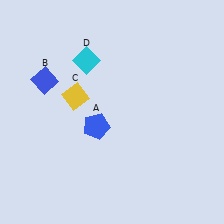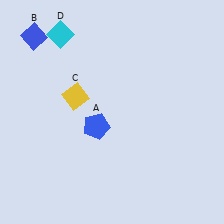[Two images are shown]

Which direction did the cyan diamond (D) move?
The cyan diamond (D) moved up.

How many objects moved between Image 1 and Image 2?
2 objects moved between the two images.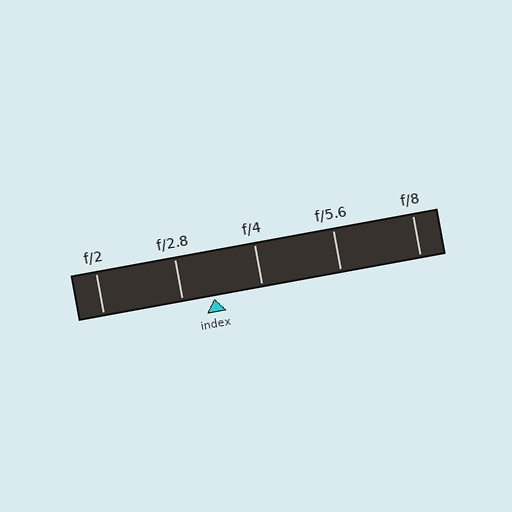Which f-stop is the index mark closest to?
The index mark is closest to f/2.8.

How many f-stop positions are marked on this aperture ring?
There are 5 f-stop positions marked.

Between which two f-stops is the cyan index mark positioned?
The index mark is between f/2.8 and f/4.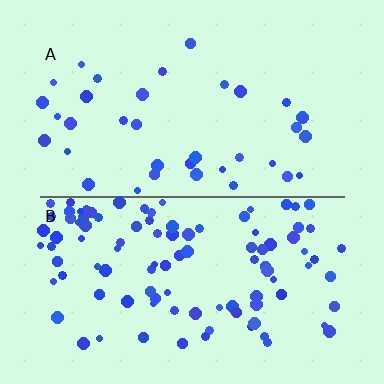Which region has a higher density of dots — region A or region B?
B (the bottom).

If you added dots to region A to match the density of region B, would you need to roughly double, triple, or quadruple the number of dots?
Approximately triple.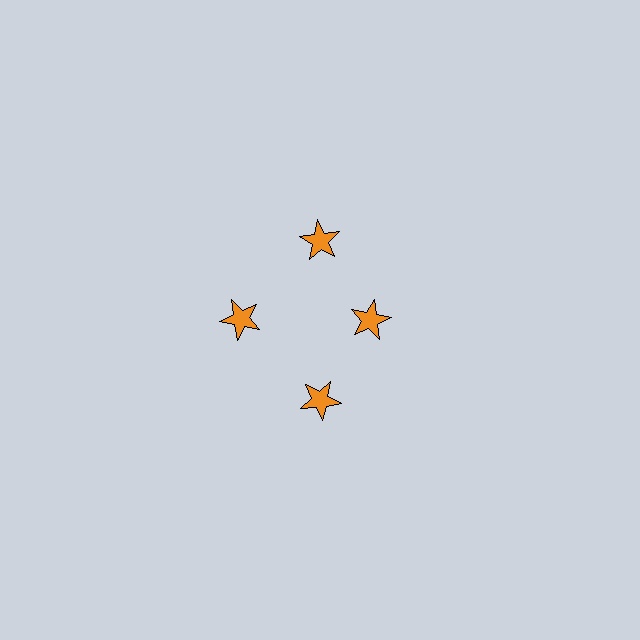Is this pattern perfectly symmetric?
No. The 4 orange stars are arranged in a ring, but one element near the 3 o'clock position is pulled inward toward the center, breaking the 4-fold rotational symmetry.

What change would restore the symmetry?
The symmetry would be restored by moving it outward, back onto the ring so that all 4 stars sit at equal angles and equal distance from the center.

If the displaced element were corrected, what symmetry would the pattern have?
It would have 4-fold rotational symmetry — the pattern would map onto itself every 90 degrees.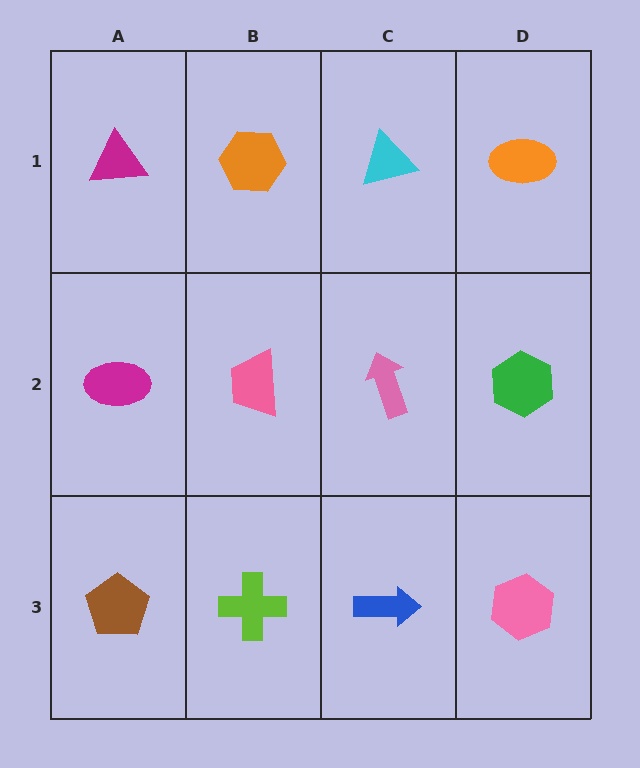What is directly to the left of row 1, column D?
A cyan triangle.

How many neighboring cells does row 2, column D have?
3.